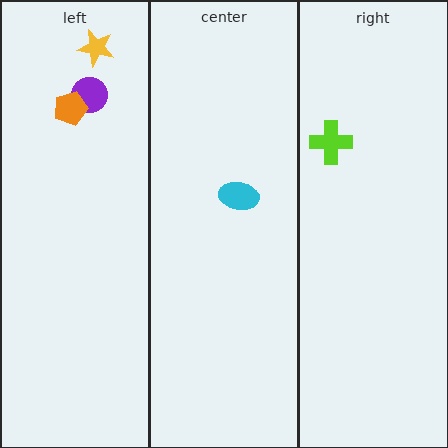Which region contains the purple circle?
The left region.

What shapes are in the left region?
The yellow star, the purple circle, the orange pentagon.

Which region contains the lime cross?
The right region.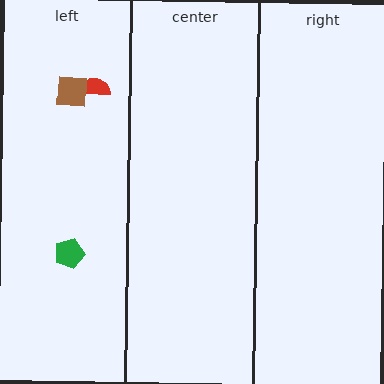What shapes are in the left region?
The green pentagon, the red semicircle, the brown square.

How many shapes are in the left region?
3.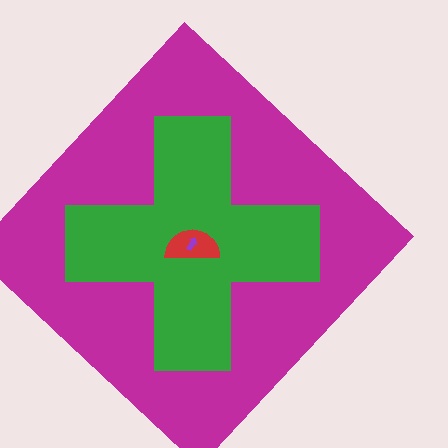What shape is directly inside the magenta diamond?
The green cross.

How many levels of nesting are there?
4.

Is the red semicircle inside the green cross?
Yes.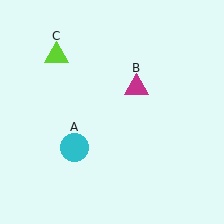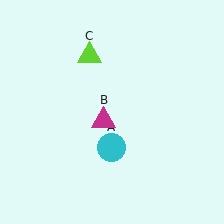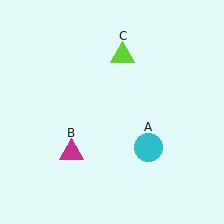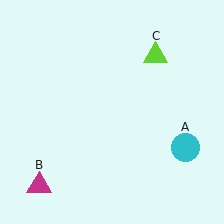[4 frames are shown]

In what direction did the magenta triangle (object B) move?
The magenta triangle (object B) moved down and to the left.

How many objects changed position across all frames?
3 objects changed position: cyan circle (object A), magenta triangle (object B), lime triangle (object C).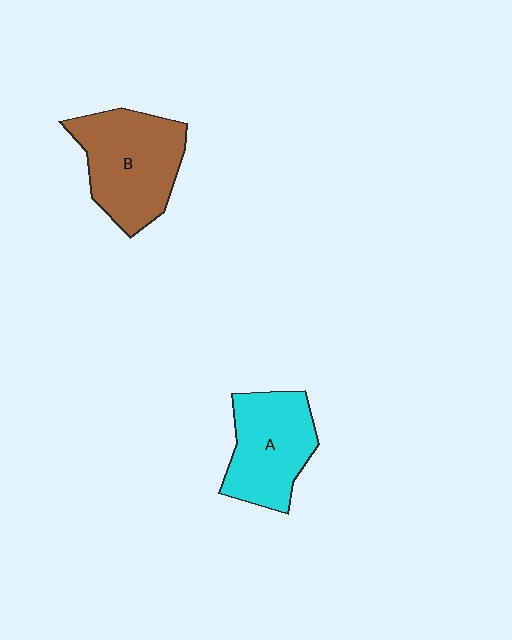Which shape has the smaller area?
Shape A (cyan).